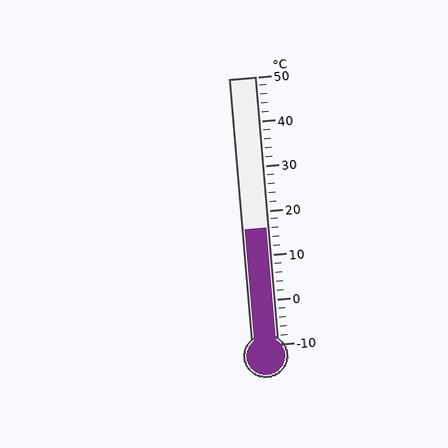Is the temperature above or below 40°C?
The temperature is below 40°C.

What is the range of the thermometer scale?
The thermometer scale ranges from -10°C to 50°C.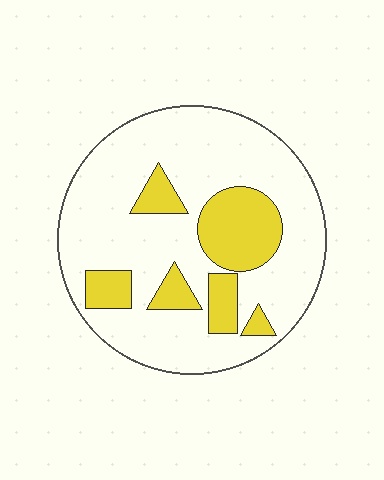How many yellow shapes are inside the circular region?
6.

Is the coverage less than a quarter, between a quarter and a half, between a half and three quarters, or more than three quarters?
Less than a quarter.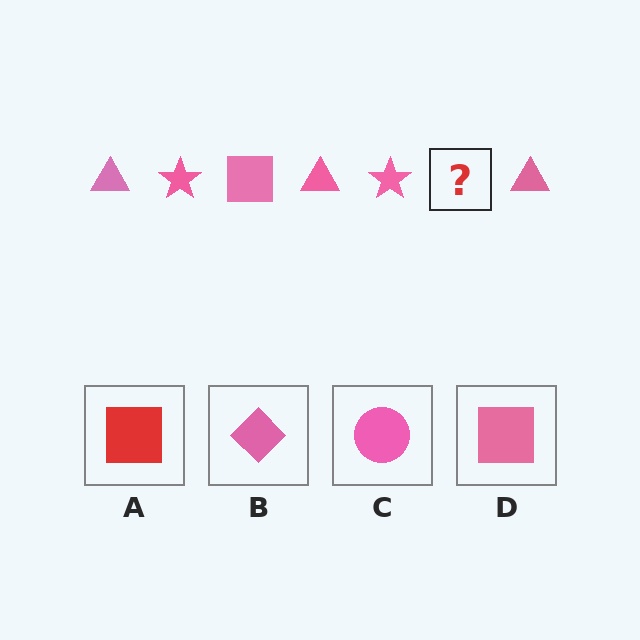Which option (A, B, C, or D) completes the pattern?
D.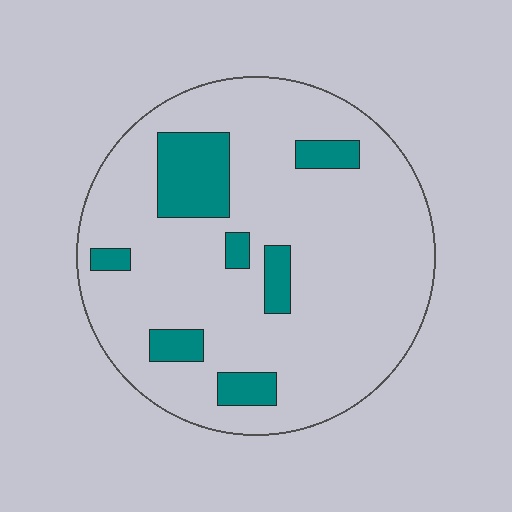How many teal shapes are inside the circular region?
7.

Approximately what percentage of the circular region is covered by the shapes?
Approximately 15%.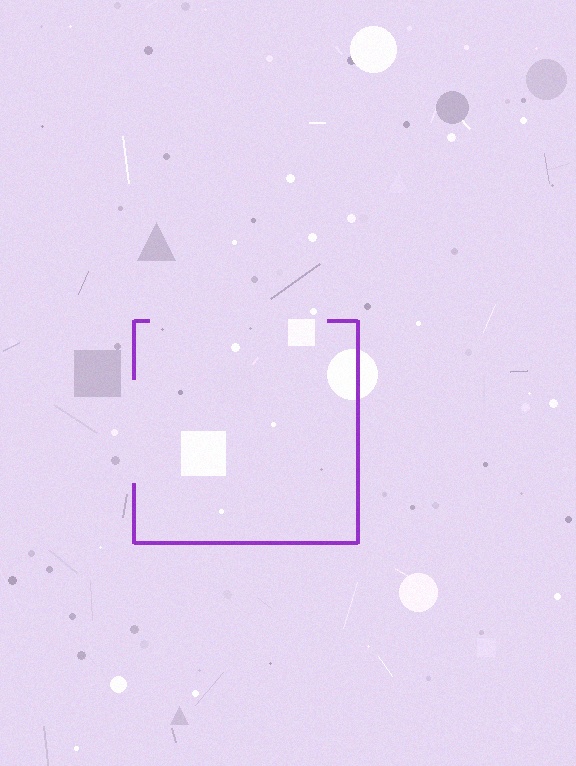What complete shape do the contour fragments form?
The contour fragments form a square.